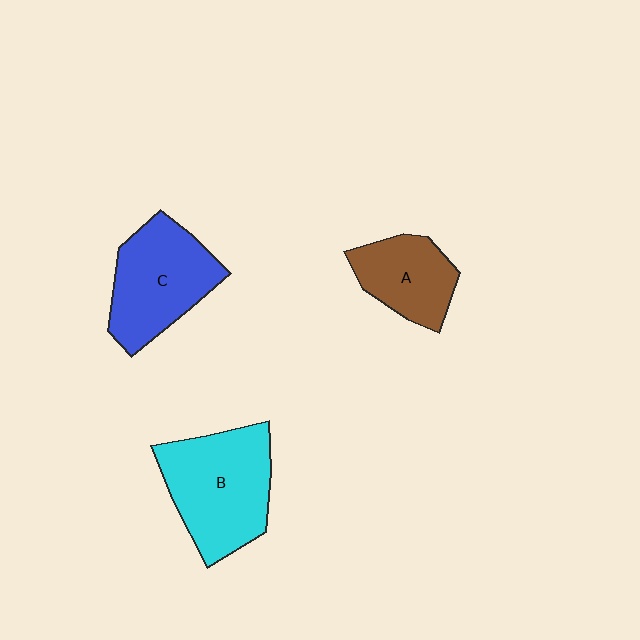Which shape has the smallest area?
Shape A (brown).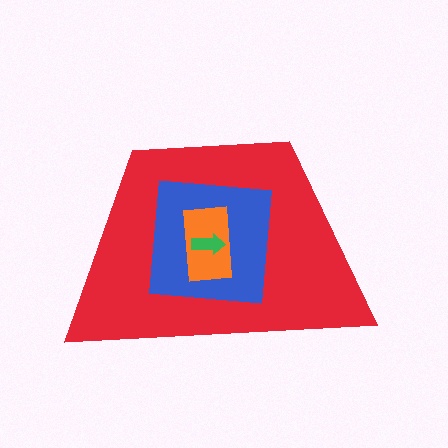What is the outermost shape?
The red trapezoid.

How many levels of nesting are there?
4.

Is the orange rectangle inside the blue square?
Yes.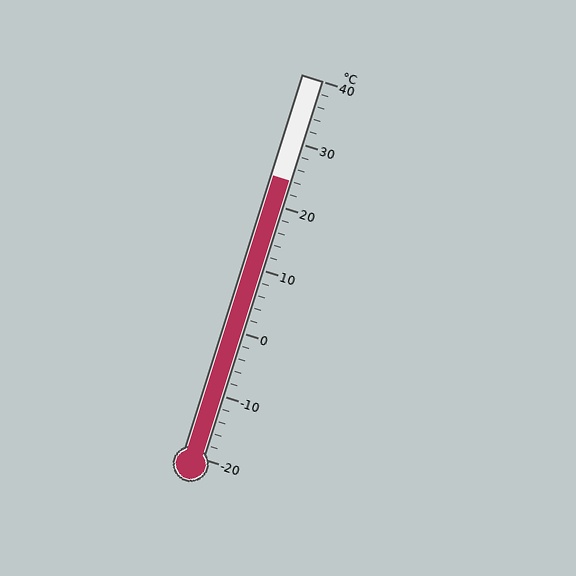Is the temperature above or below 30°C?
The temperature is below 30°C.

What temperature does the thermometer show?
The thermometer shows approximately 24°C.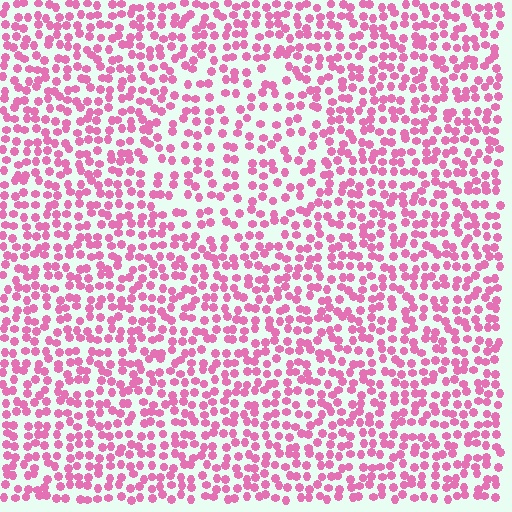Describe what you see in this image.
The image contains small pink elements arranged at two different densities. A circle-shaped region is visible where the elements are less densely packed than the surrounding area.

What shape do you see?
I see a circle.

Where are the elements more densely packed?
The elements are more densely packed outside the circle boundary.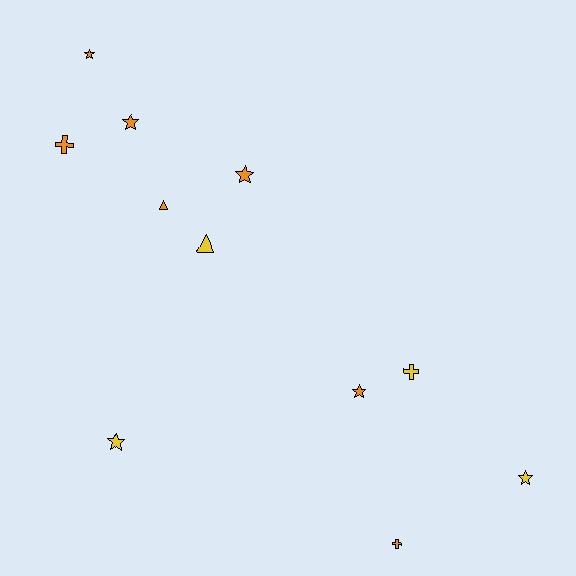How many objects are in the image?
There are 11 objects.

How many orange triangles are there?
There is 1 orange triangle.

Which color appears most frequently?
Orange, with 7 objects.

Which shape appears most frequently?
Star, with 6 objects.